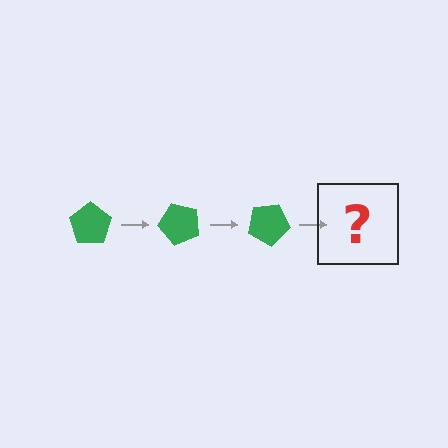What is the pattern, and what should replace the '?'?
The pattern is that the pentagon rotates 50 degrees each step. The '?' should be a green pentagon rotated 150 degrees.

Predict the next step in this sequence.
The next step is a green pentagon rotated 150 degrees.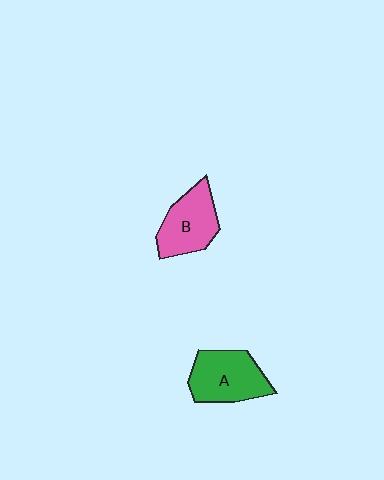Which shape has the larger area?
Shape A (green).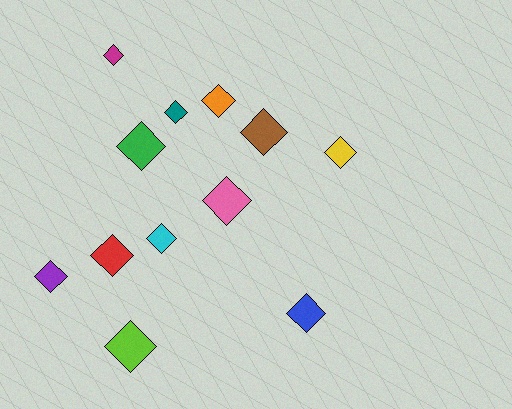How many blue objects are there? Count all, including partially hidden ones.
There is 1 blue object.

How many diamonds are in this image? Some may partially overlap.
There are 12 diamonds.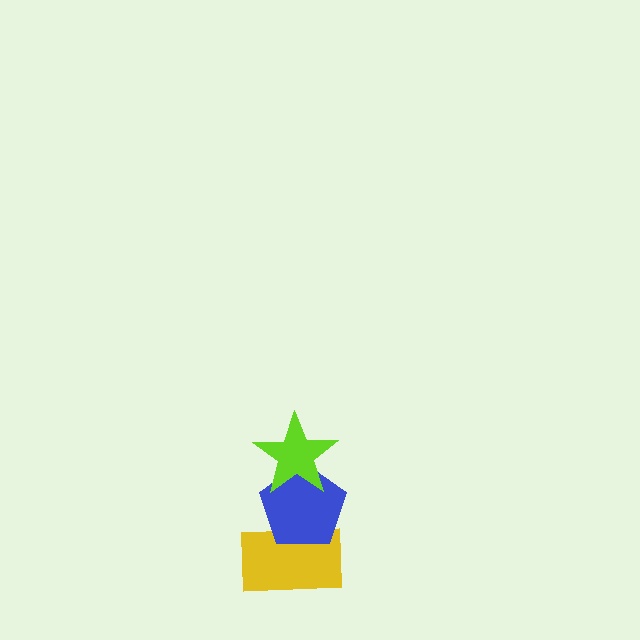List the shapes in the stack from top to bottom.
From top to bottom: the lime star, the blue pentagon, the yellow rectangle.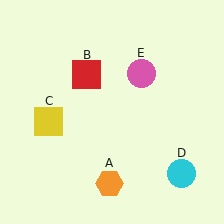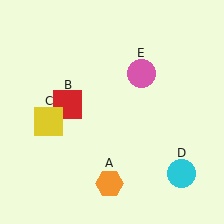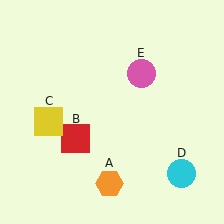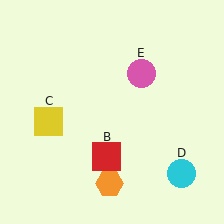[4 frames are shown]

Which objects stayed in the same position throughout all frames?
Orange hexagon (object A) and yellow square (object C) and cyan circle (object D) and pink circle (object E) remained stationary.